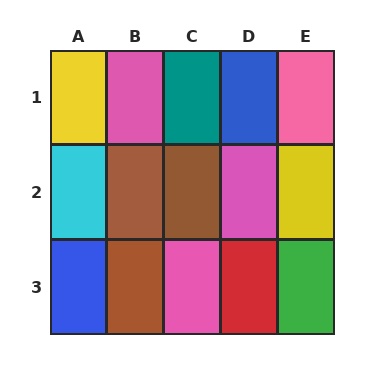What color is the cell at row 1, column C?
Teal.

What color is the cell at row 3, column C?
Pink.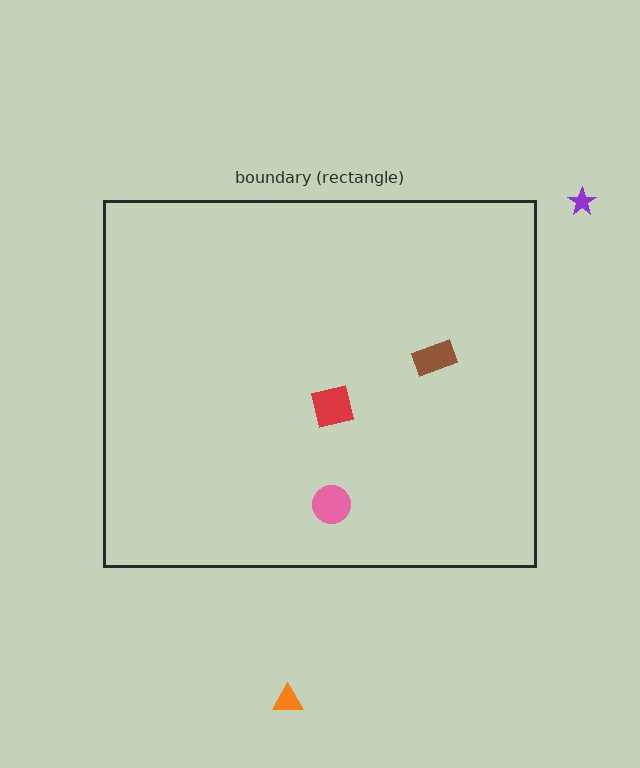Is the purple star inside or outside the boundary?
Outside.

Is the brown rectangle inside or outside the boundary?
Inside.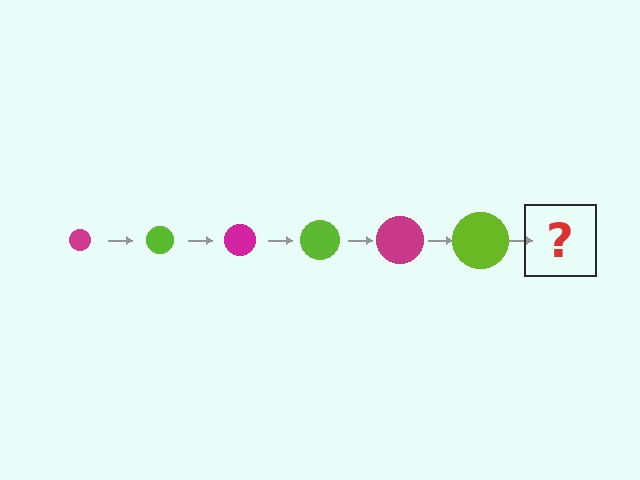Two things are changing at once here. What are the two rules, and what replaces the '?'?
The two rules are that the circle grows larger each step and the color cycles through magenta and lime. The '?' should be a magenta circle, larger than the previous one.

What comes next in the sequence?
The next element should be a magenta circle, larger than the previous one.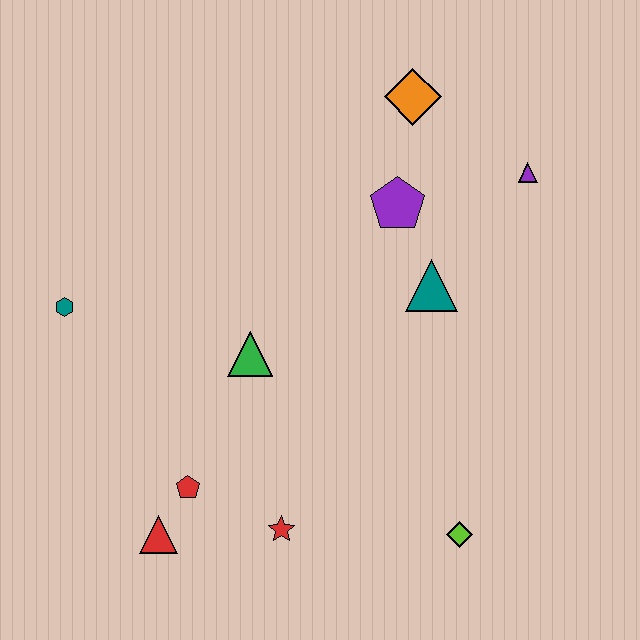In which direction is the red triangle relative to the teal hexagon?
The red triangle is below the teal hexagon.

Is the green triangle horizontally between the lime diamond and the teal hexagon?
Yes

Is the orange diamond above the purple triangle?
Yes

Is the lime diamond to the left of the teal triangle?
No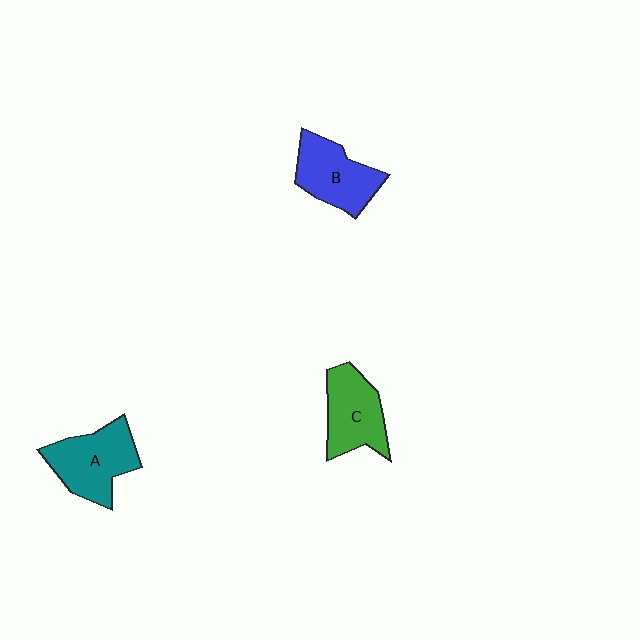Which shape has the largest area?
Shape A (teal).